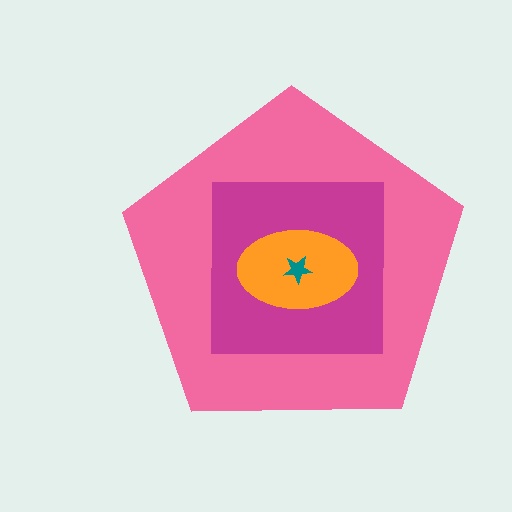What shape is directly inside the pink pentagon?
The magenta square.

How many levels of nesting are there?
4.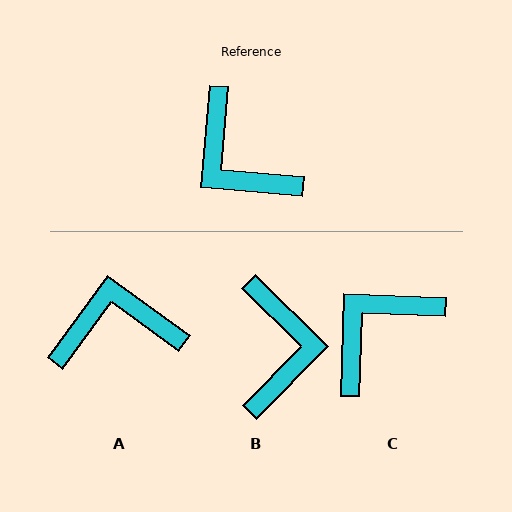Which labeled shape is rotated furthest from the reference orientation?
B, about 140 degrees away.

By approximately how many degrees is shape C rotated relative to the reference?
Approximately 87 degrees clockwise.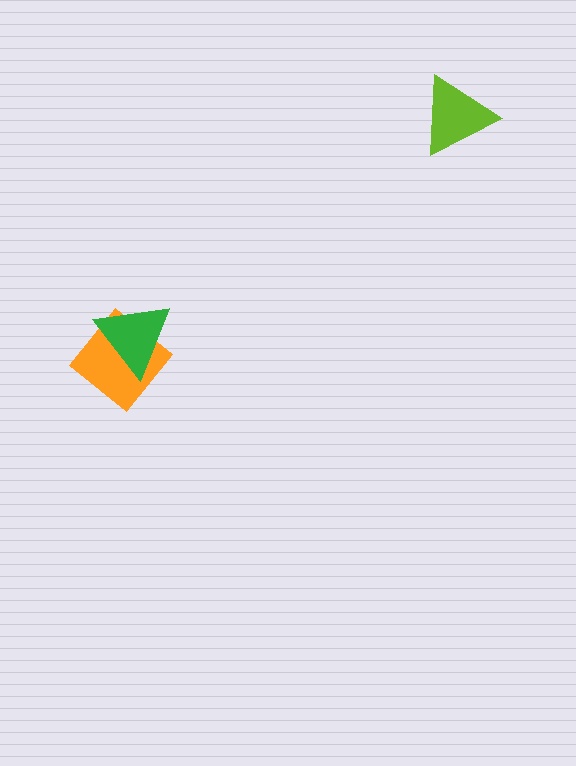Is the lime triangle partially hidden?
No, no other shape covers it.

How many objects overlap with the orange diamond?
1 object overlaps with the orange diamond.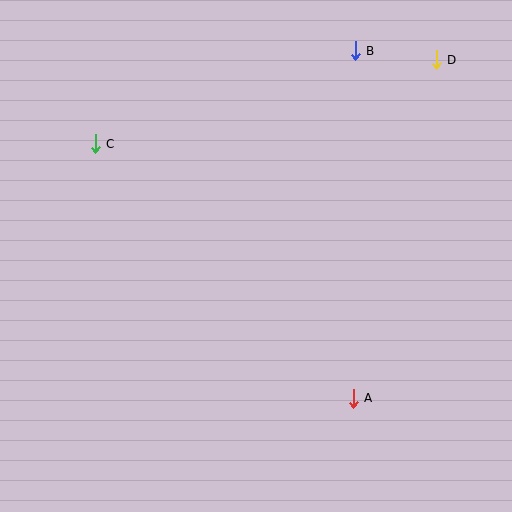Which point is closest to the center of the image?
Point A at (353, 398) is closest to the center.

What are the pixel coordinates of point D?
Point D is at (436, 60).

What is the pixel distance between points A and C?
The distance between A and C is 362 pixels.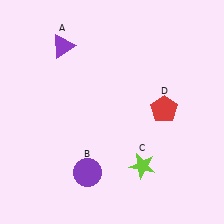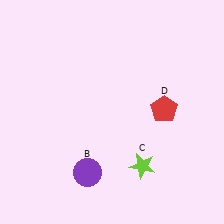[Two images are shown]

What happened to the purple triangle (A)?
The purple triangle (A) was removed in Image 2. It was in the top-left area of Image 1.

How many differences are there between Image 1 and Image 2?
There is 1 difference between the two images.